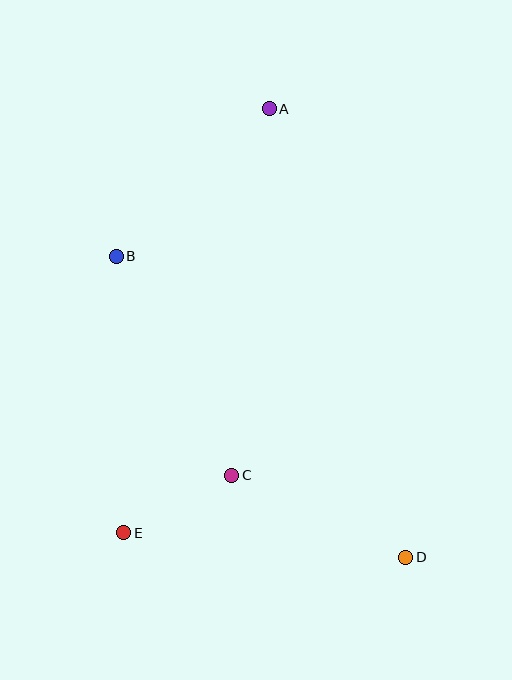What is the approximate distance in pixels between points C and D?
The distance between C and D is approximately 192 pixels.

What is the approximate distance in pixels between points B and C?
The distance between B and C is approximately 247 pixels.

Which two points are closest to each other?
Points C and E are closest to each other.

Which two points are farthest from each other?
Points A and D are farthest from each other.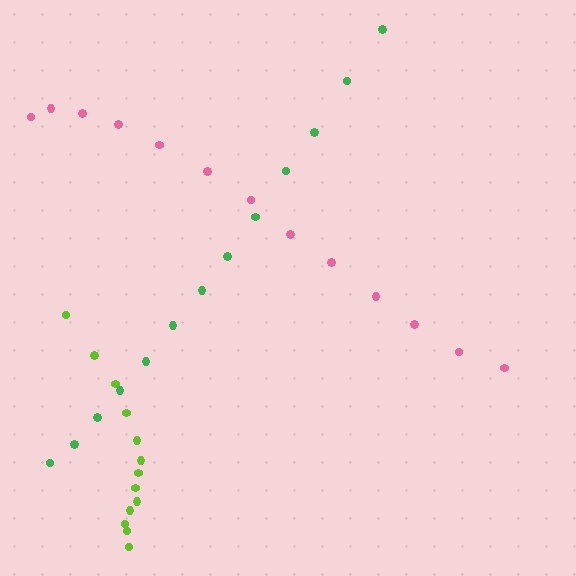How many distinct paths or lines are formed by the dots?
There are 3 distinct paths.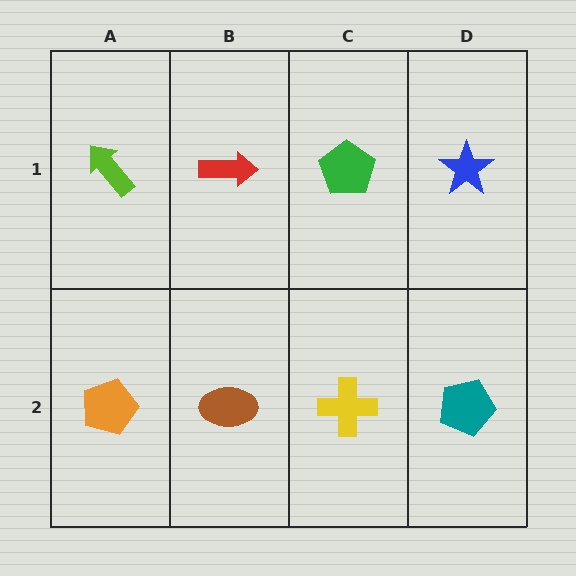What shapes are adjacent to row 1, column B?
A brown ellipse (row 2, column B), a lime arrow (row 1, column A), a green pentagon (row 1, column C).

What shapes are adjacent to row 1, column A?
An orange pentagon (row 2, column A), a red arrow (row 1, column B).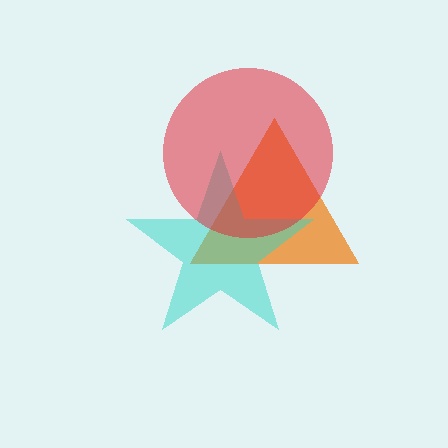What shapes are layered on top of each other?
The layered shapes are: an orange triangle, a cyan star, a red circle.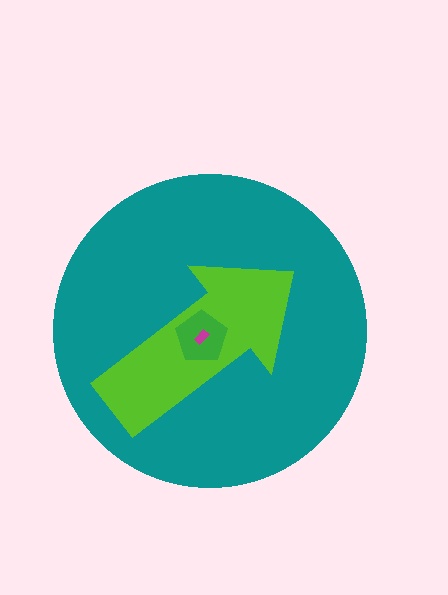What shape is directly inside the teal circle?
The lime arrow.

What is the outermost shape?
The teal circle.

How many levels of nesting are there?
4.